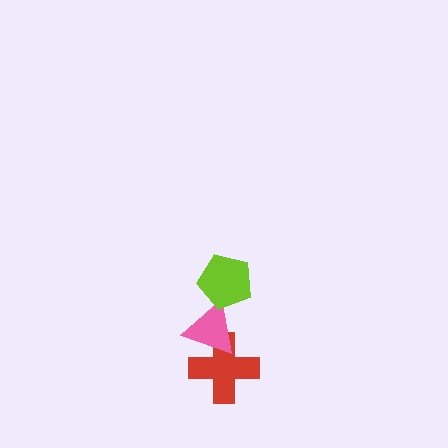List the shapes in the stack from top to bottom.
From top to bottom: the lime pentagon, the pink triangle, the red cross.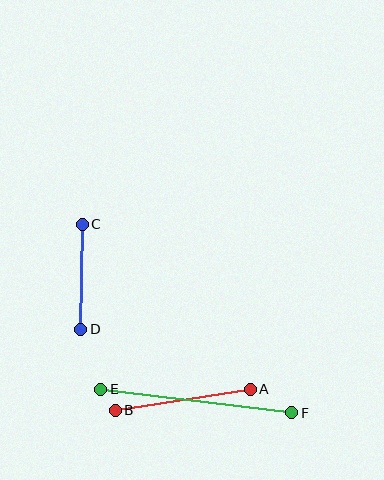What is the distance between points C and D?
The distance is approximately 105 pixels.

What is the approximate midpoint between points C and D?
The midpoint is at approximately (81, 277) pixels.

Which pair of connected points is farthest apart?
Points E and F are farthest apart.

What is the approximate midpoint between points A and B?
The midpoint is at approximately (183, 400) pixels.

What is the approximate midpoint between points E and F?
The midpoint is at approximately (196, 401) pixels.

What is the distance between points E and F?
The distance is approximately 192 pixels.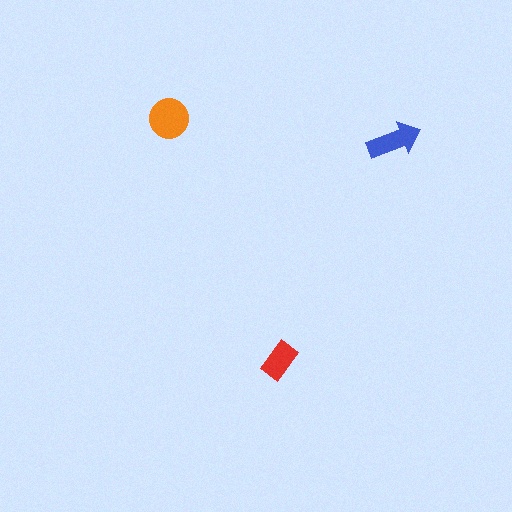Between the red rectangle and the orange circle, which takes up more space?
The orange circle.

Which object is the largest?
The orange circle.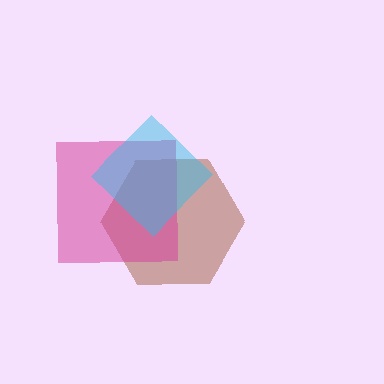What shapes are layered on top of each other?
The layered shapes are: a brown hexagon, a magenta square, a cyan diamond.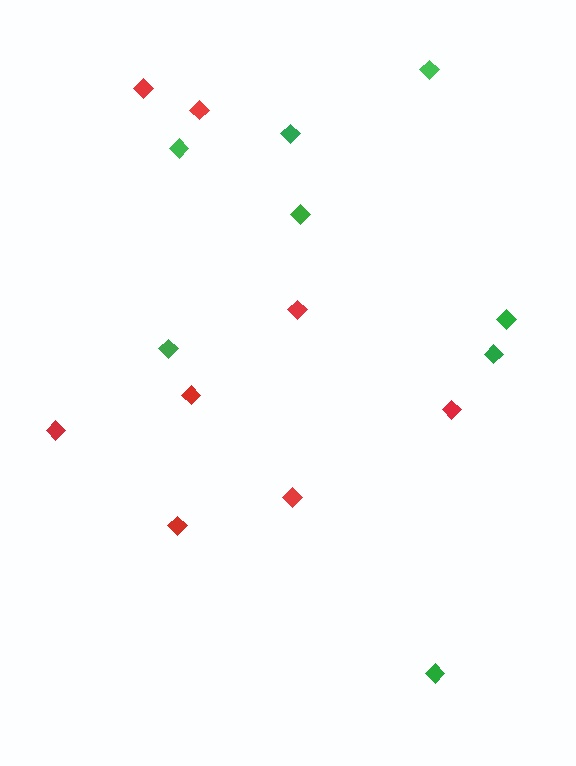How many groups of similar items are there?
There are 2 groups: one group of green diamonds (8) and one group of red diamonds (8).